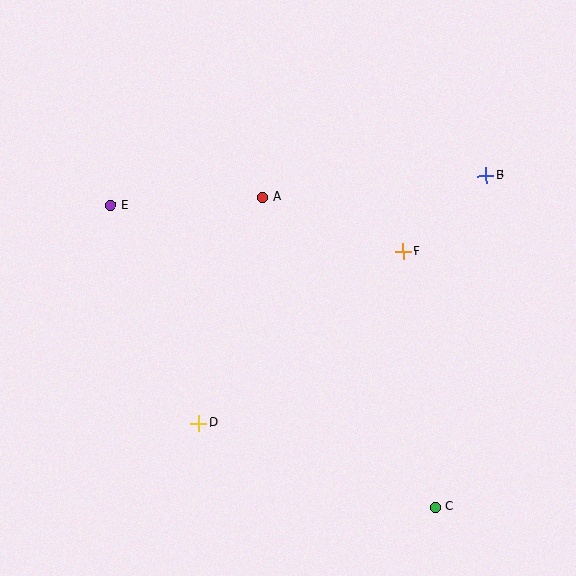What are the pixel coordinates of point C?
Point C is at (435, 507).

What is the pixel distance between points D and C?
The distance between D and C is 251 pixels.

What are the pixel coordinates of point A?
Point A is at (263, 197).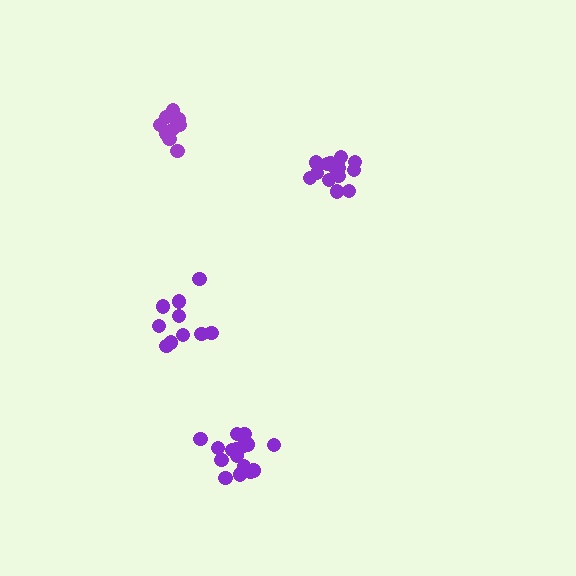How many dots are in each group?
Group 1: 10 dots, Group 2: 15 dots, Group 3: 10 dots, Group 4: 16 dots (51 total).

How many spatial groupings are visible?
There are 4 spatial groupings.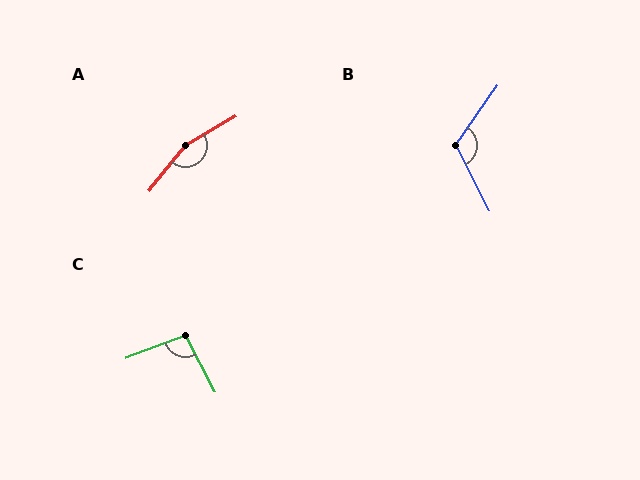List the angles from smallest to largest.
C (97°), B (118°), A (159°).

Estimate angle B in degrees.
Approximately 118 degrees.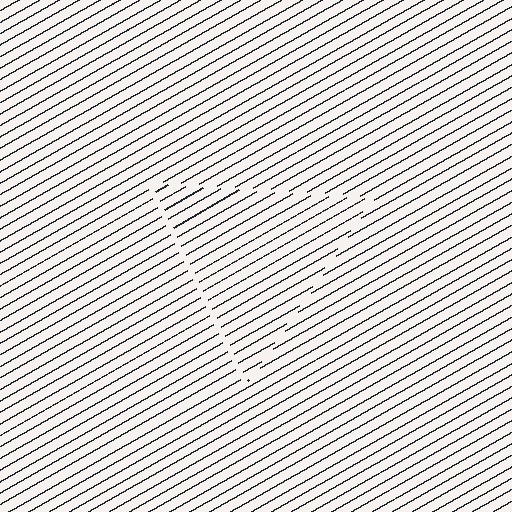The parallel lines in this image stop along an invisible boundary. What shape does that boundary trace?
An illusory triangle. The interior of the shape contains the same grating, shifted by half a period — the contour is defined by the phase discontinuity where line-ends from the inner and outer gratings abut.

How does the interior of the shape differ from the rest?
The interior of the shape contains the same grating, shifted by half a period — the contour is defined by the phase discontinuity where line-ends from the inner and outer gratings abut.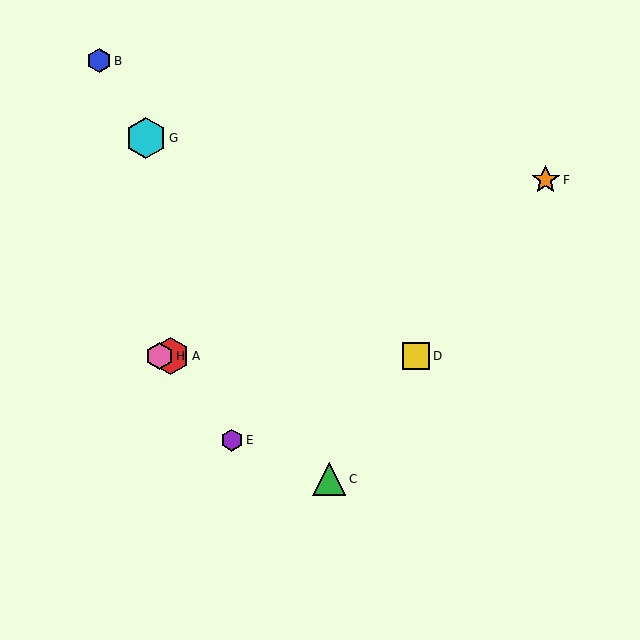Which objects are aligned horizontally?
Objects A, D, H are aligned horizontally.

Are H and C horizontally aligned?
No, H is at y≈356 and C is at y≈479.